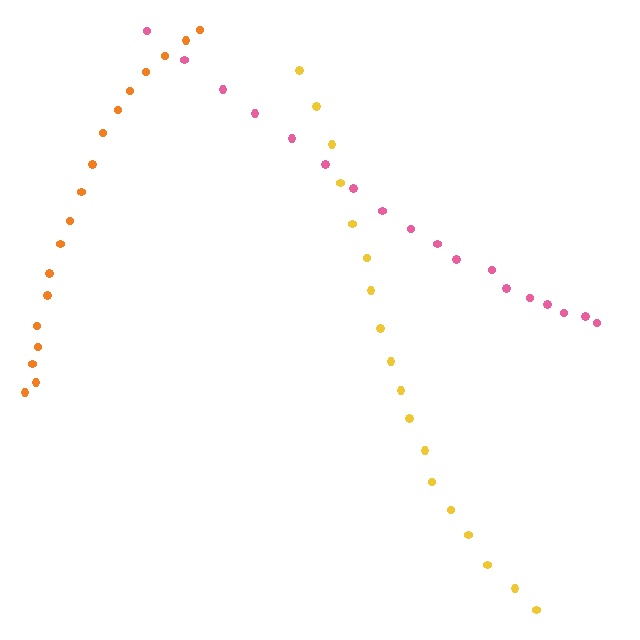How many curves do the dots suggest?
There are 3 distinct paths.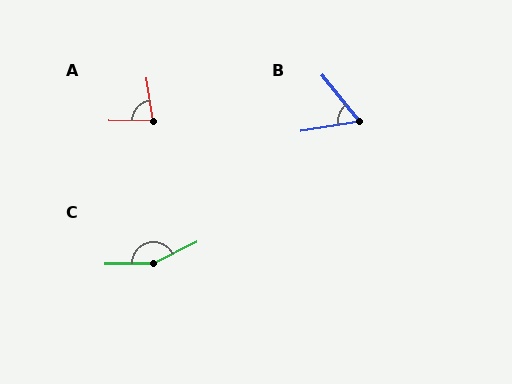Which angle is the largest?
C, at approximately 154 degrees.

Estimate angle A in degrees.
Approximately 81 degrees.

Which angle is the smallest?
B, at approximately 61 degrees.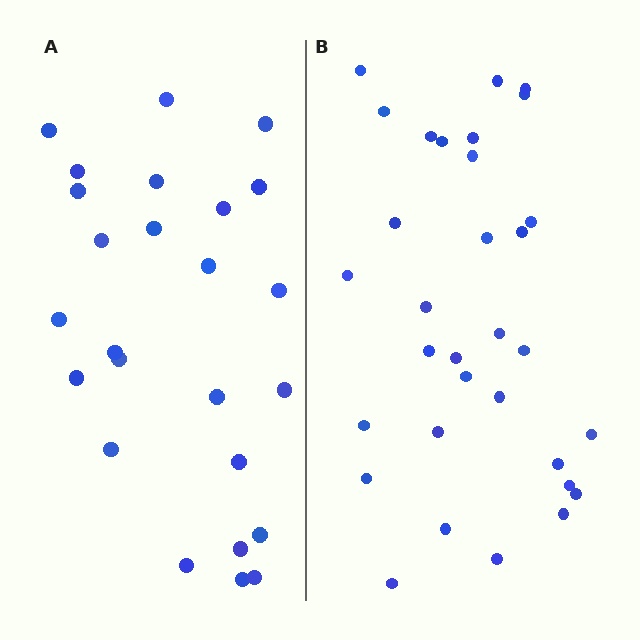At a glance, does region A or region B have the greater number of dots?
Region B (the right region) has more dots.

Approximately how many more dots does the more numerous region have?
Region B has roughly 8 or so more dots than region A.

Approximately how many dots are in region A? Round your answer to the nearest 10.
About 20 dots. (The exact count is 25, which rounds to 20.)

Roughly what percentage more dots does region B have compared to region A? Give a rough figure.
About 30% more.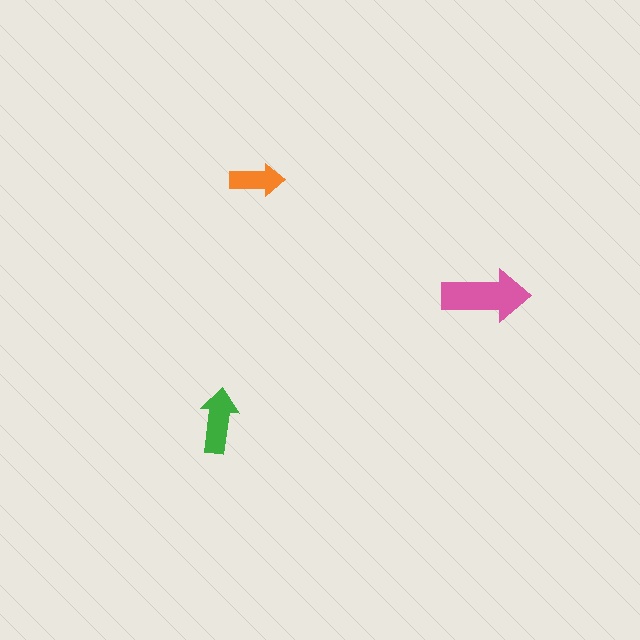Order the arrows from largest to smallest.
the pink one, the green one, the orange one.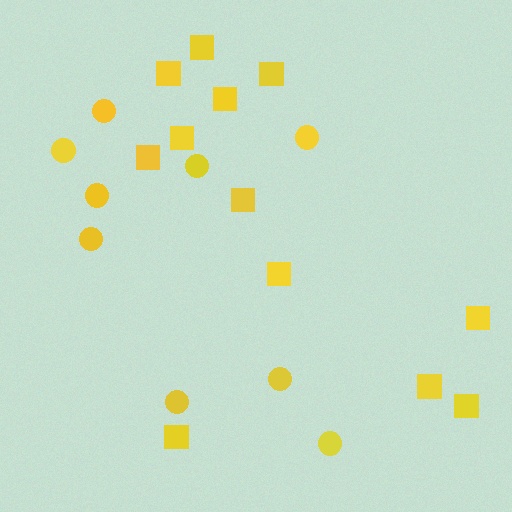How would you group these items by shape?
There are 2 groups: one group of squares (12) and one group of circles (9).